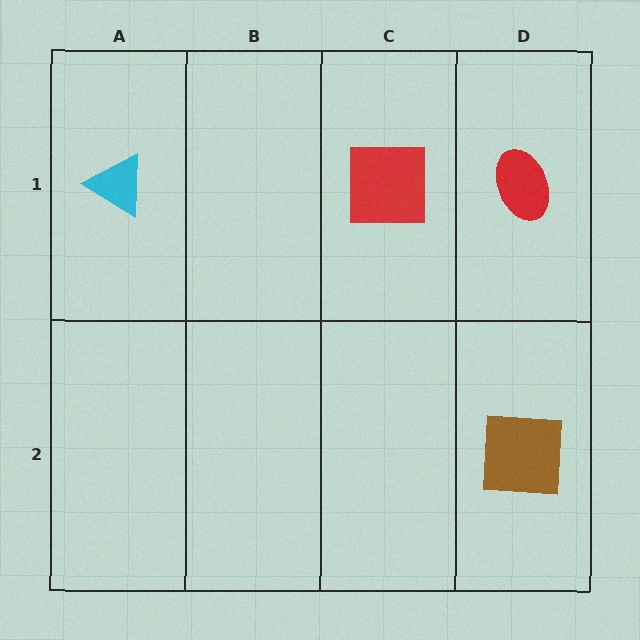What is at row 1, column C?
A red square.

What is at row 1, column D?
A red ellipse.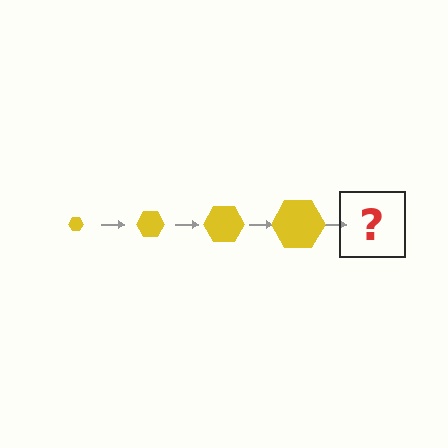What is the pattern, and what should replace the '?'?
The pattern is that the hexagon gets progressively larger each step. The '?' should be a yellow hexagon, larger than the previous one.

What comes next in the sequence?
The next element should be a yellow hexagon, larger than the previous one.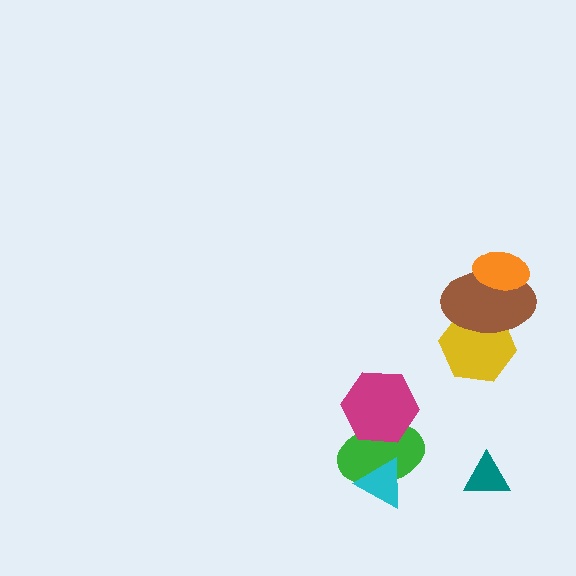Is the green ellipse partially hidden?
Yes, it is partially covered by another shape.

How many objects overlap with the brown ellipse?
2 objects overlap with the brown ellipse.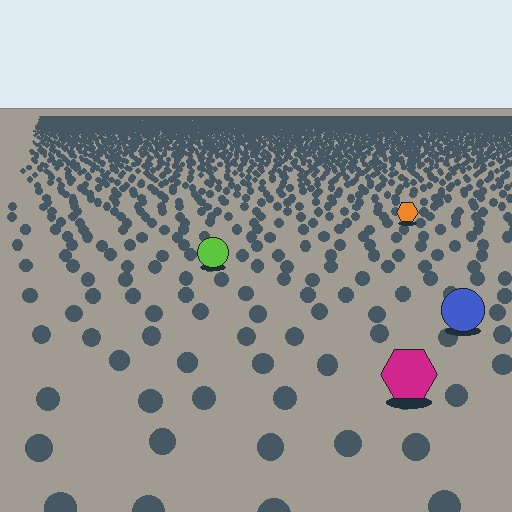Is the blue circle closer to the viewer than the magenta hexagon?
No. The magenta hexagon is closer — you can tell from the texture gradient: the ground texture is coarser near it.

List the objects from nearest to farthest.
From nearest to farthest: the magenta hexagon, the blue circle, the lime circle, the orange hexagon.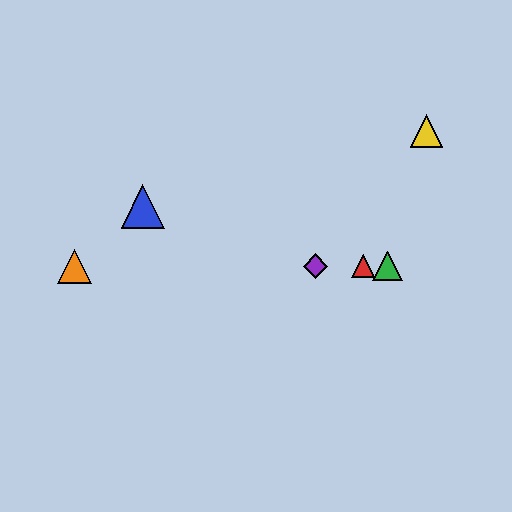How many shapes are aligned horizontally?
4 shapes (the red triangle, the green triangle, the purple diamond, the orange triangle) are aligned horizontally.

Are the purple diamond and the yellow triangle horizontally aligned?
No, the purple diamond is at y≈266 and the yellow triangle is at y≈131.